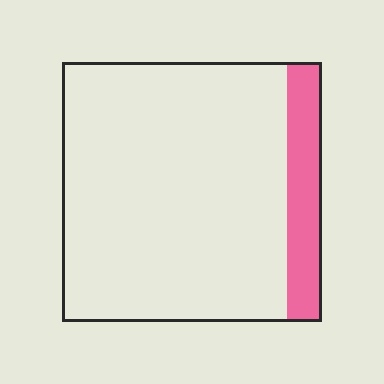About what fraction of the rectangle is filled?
About one eighth (1/8).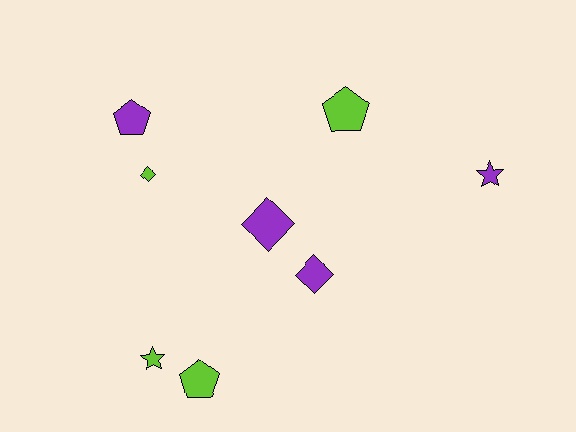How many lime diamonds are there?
There is 1 lime diamond.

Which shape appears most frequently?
Diamond, with 3 objects.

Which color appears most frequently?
Lime, with 4 objects.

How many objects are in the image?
There are 8 objects.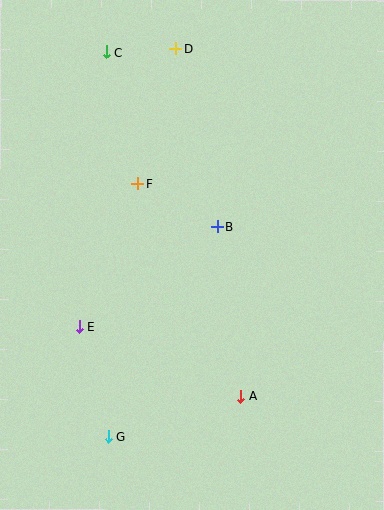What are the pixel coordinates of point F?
Point F is at (138, 183).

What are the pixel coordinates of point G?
Point G is at (108, 436).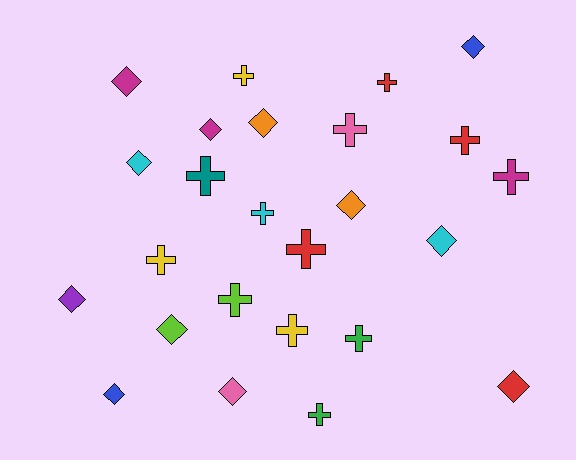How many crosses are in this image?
There are 13 crosses.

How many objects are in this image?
There are 25 objects.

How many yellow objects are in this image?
There are 3 yellow objects.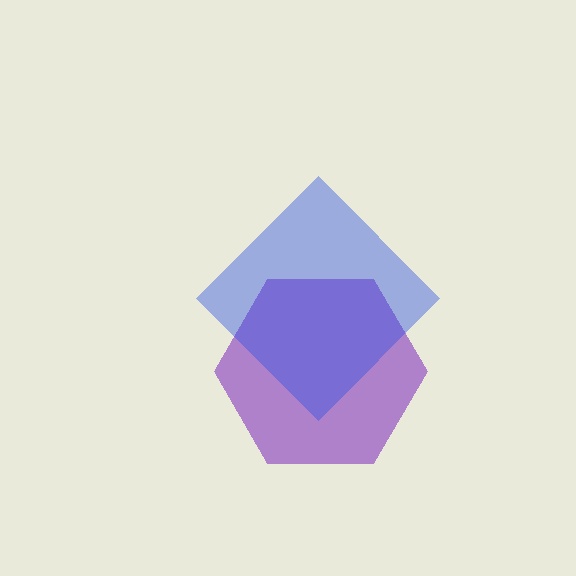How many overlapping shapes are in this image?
There are 2 overlapping shapes in the image.